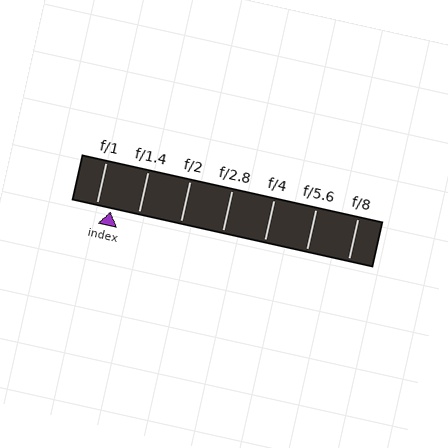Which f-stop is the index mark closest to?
The index mark is closest to f/1.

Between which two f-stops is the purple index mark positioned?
The index mark is between f/1 and f/1.4.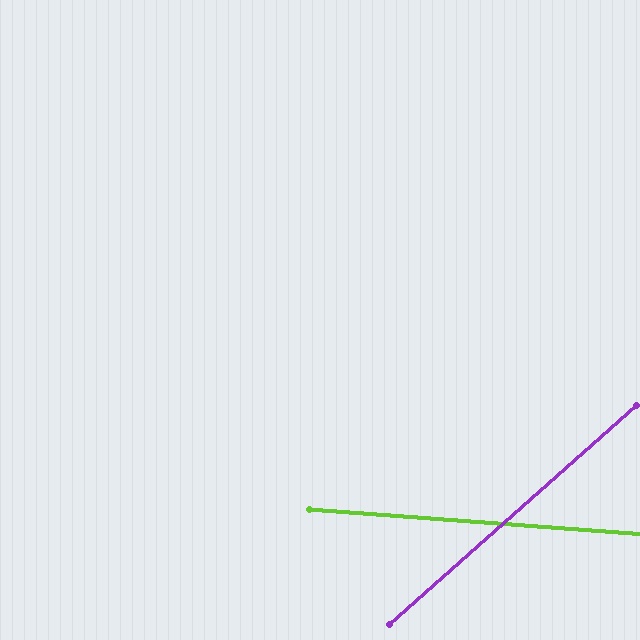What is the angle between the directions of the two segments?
Approximately 46 degrees.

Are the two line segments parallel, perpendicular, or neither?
Neither parallel nor perpendicular — they differ by about 46°.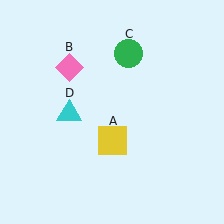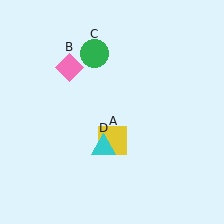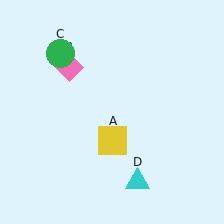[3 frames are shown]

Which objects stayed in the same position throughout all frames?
Yellow square (object A) and pink diamond (object B) remained stationary.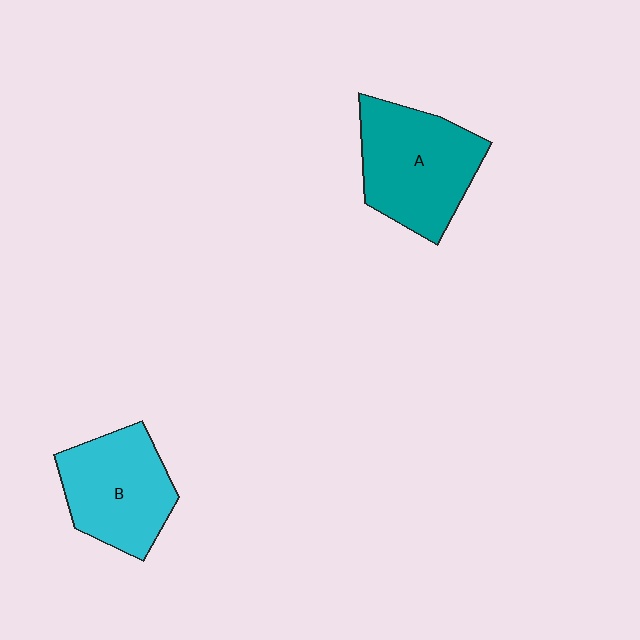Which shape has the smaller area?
Shape B (cyan).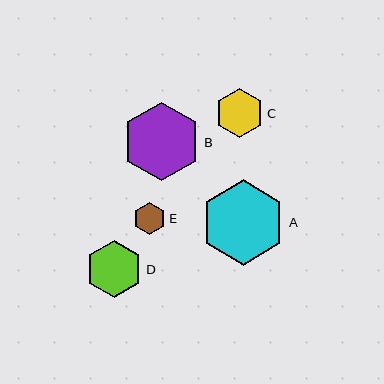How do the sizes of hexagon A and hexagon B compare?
Hexagon A and hexagon B are approximately the same size.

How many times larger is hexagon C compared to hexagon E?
Hexagon C is approximately 1.5 times the size of hexagon E.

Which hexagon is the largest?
Hexagon A is the largest with a size of approximately 85 pixels.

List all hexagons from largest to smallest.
From largest to smallest: A, B, D, C, E.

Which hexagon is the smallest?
Hexagon E is the smallest with a size of approximately 33 pixels.